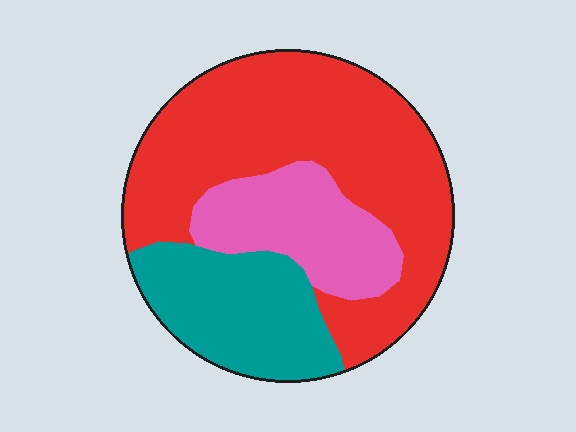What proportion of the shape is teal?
Teal takes up about one quarter (1/4) of the shape.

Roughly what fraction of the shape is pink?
Pink covers 20% of the shape.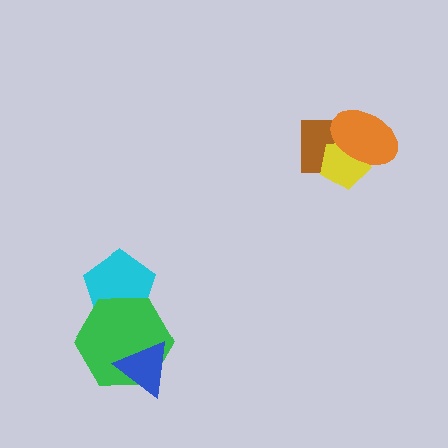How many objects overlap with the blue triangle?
1 object overlaps with the blue triangle.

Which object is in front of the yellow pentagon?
The orange ellipse is in front of the yellow pentagon.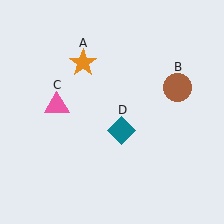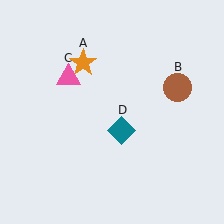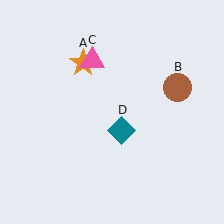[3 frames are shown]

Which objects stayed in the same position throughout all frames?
Orange star (object A) and brown circle (object B) and teal diamond (object D) remained stationary.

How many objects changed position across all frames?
1 object changed position: pink triangle (object C).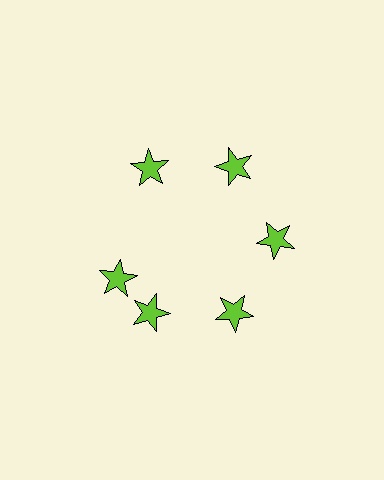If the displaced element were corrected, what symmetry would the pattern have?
It would have 6-fold rotational symmetry — the pattern would map onto itself every 60 degrees.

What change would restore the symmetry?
The symmetry would be restored by rotating it back into even spacing with its neighbors so that all 6 stars sit at equal angles and equal distance from the center.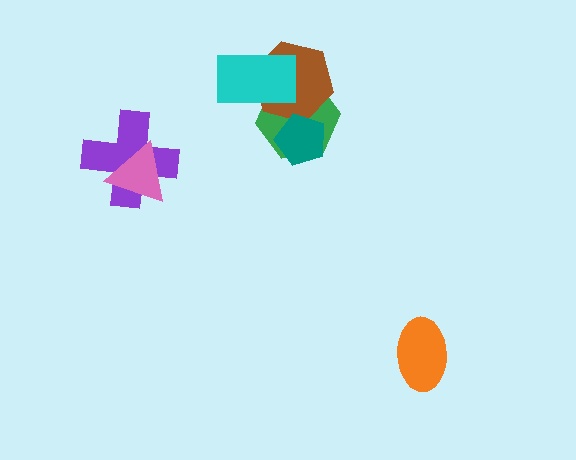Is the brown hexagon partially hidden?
Yes, it is partially covered by another shape.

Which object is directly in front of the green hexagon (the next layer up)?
The brown hexagon is directly in front of the green hexagon.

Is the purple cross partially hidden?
Yes, it is partially covered by another shape.